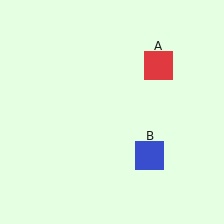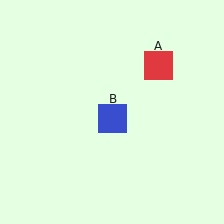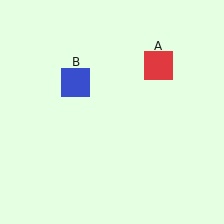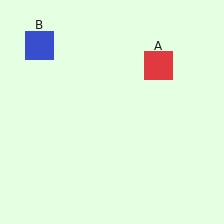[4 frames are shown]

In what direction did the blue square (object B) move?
The blue square (object B) moved up and to the left.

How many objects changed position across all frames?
1 object changed position: blue square (object B).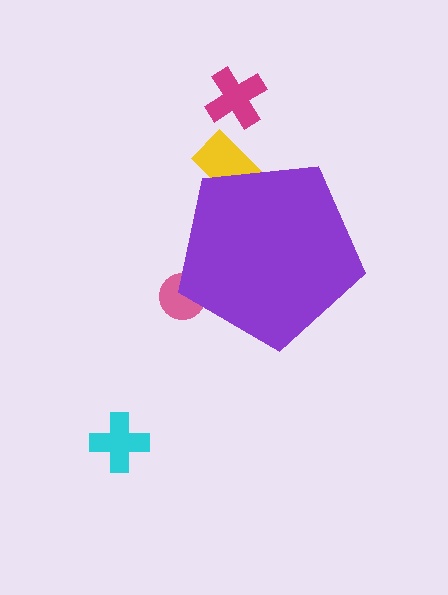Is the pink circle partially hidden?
Yes, the pink circle is partially hidden behind the purple pentagon.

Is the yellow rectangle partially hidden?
Yes, the yellow rectangle is partially hidden behind the purple pentagon.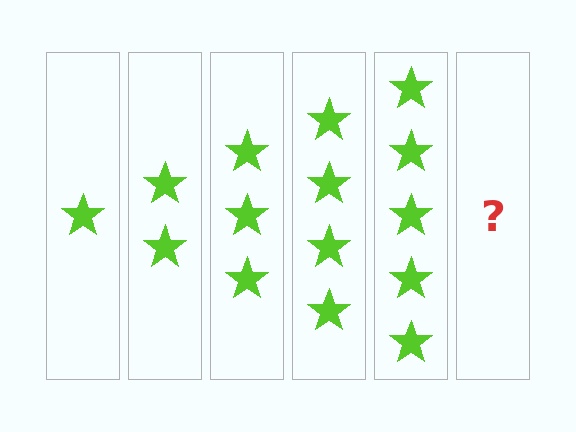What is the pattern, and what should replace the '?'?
The pattern is that each step adds one more star. The '?' should be 6 stars.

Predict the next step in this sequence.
The next step is 6 stars.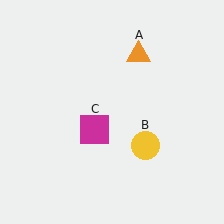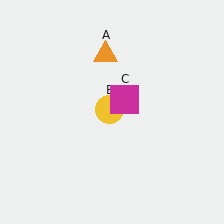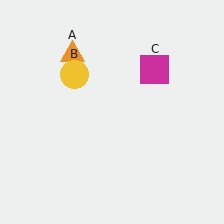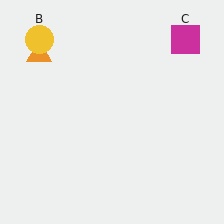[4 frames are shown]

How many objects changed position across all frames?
3 objects changed position: orange triangle (object A), yellow circle (object B), magenta square (object C).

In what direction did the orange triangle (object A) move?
The orange triangle (object A) moved left.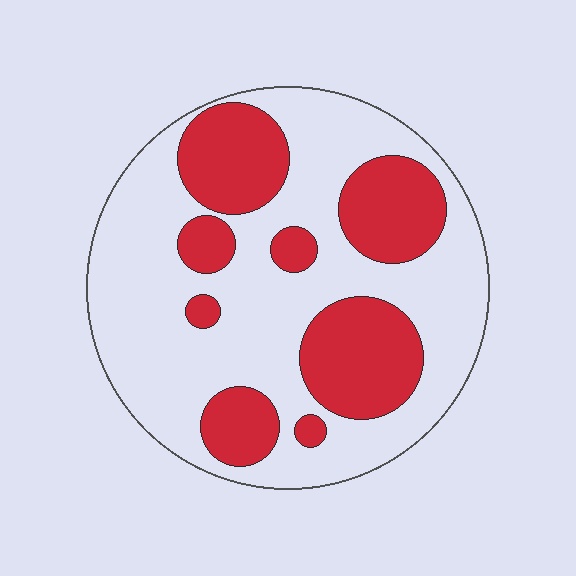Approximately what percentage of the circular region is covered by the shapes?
Approximately 35%.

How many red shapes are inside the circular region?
8.